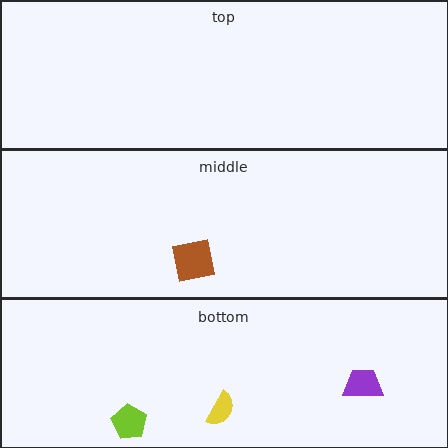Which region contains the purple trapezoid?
The bottom region.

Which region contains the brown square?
The middle region.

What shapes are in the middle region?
The brown square.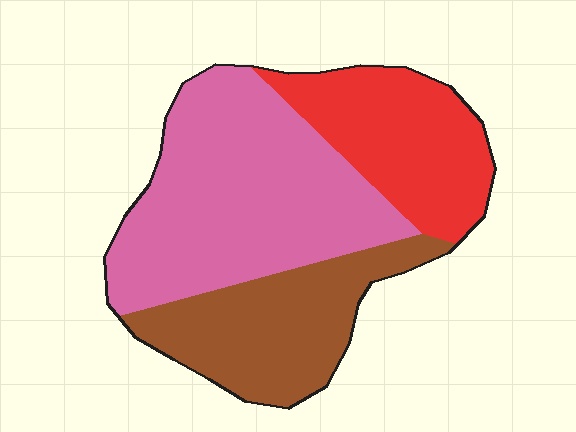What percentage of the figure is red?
Red takes up about one quarter (1/4) of the figure.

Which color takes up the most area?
Pink, at roughly 45%.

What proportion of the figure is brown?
Brown covers 27% of the figure.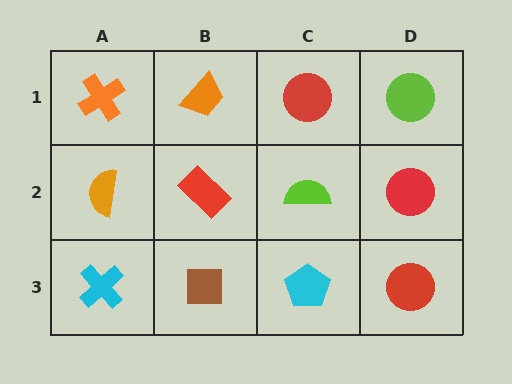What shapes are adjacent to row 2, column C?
A red circle (row 1, column C), a cyan pentagon (row 3, column C), a red rectangle (row 2, column B), a red circle (row 2, column D).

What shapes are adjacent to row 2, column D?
A lime circle (row 1, column D), a red circle (row 3, column D), a lime semicircle (row 2, column C).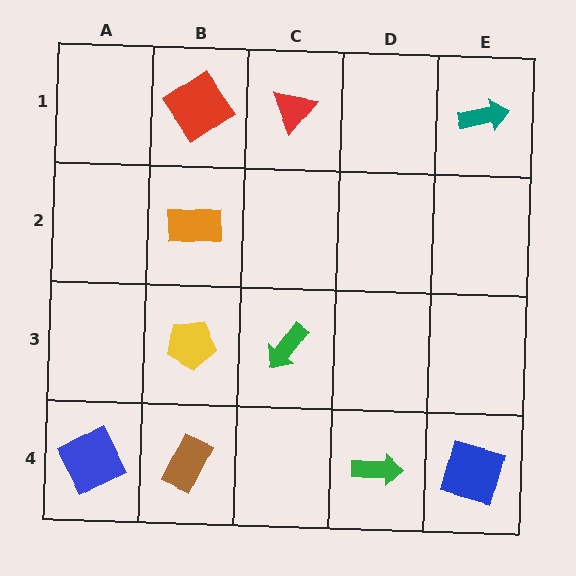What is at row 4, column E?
A blue square.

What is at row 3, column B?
A yellow pentagon.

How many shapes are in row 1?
3 shapes.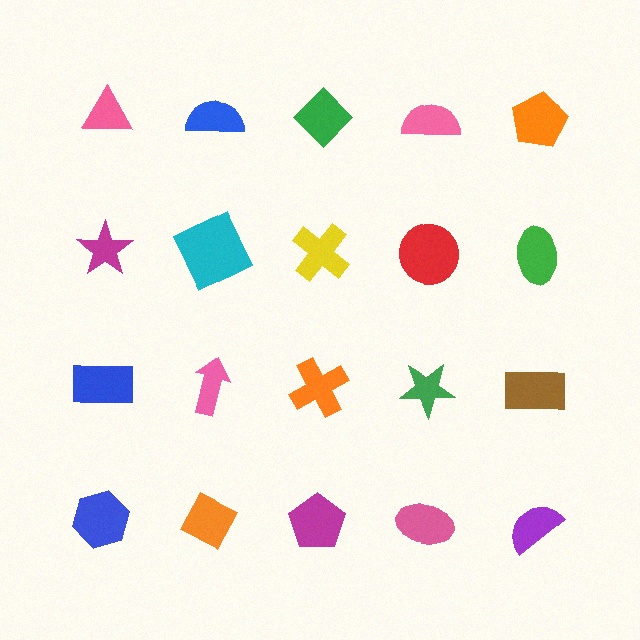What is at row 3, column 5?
A brown rectangle.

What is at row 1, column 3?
A green diamond.